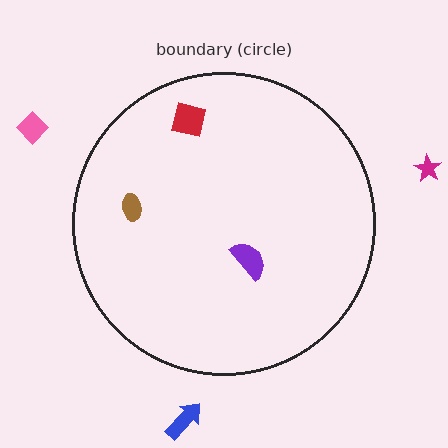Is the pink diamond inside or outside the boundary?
Outside.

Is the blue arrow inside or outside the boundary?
Outside.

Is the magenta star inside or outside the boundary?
Outside.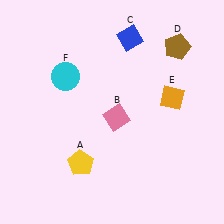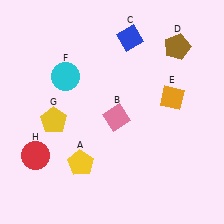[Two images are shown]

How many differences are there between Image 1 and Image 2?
There are 2 differences between the two images.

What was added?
A yellow pentagon (G), a red circle (H) were added in Image 2.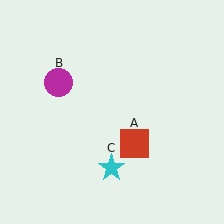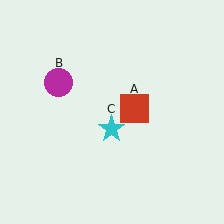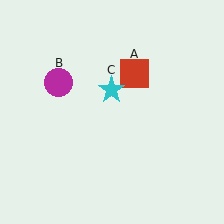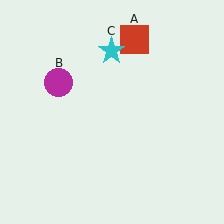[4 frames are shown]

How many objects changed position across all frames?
2 objects changed position: red square (object A), cyan star (object C).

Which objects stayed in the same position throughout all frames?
Magenta circle (object B) remained stationary.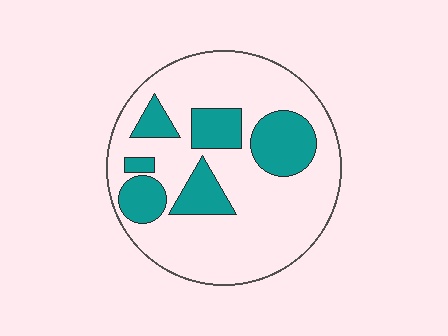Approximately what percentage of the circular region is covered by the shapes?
Approximately 25%.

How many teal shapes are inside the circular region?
6.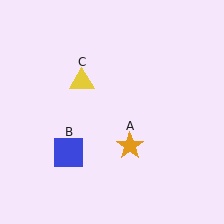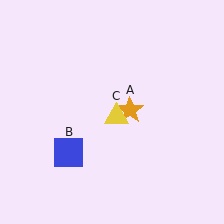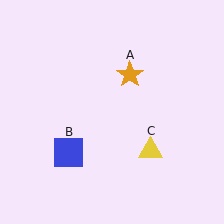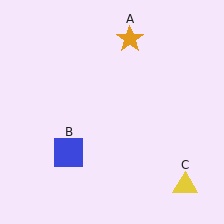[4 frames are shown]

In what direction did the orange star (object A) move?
The orange star (object A) moved up.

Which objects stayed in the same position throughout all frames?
Blue square (object B) remained stationary.